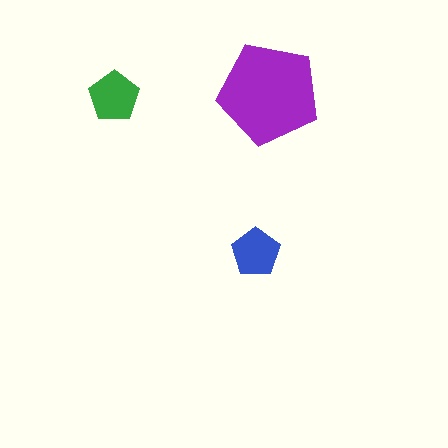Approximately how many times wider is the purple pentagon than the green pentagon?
About 2 times wider.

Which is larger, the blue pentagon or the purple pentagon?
The purple one.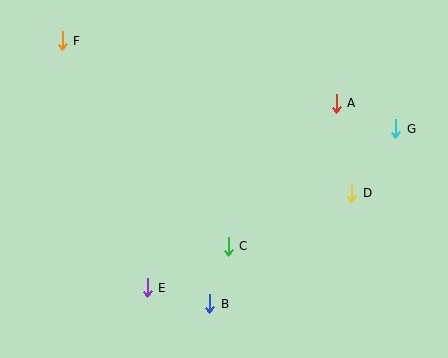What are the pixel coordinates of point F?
Point F is at (62, 41).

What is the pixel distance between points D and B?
The distance between D and B is 180 pixels.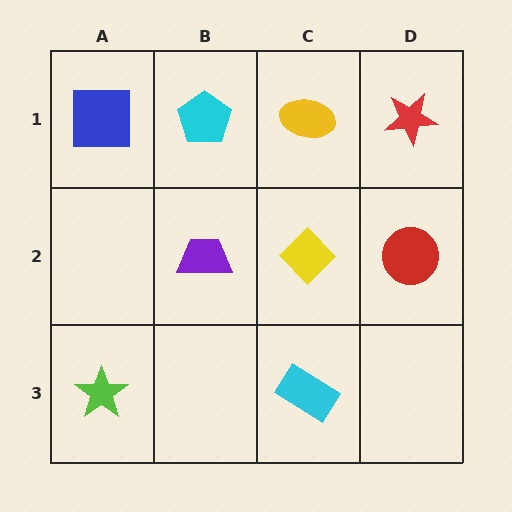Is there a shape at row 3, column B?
No, that cell is empty.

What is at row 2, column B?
A purple trapezoid.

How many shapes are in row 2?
3 shapes.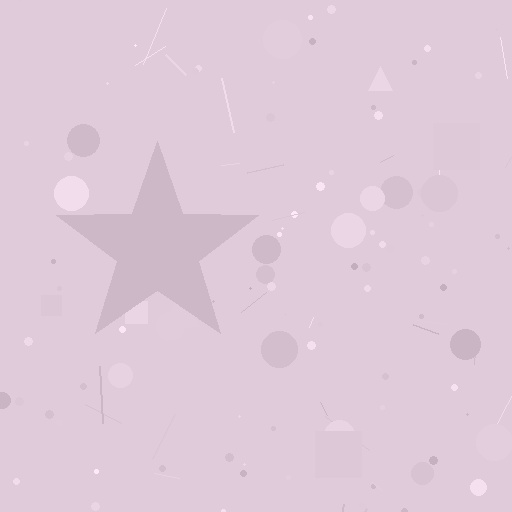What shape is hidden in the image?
A star is hidden in the image.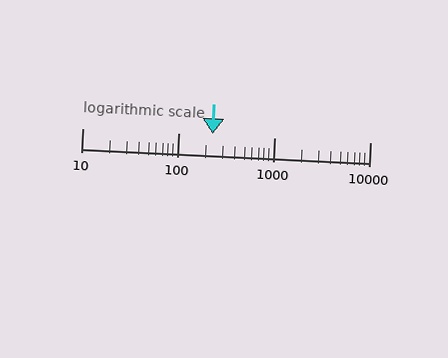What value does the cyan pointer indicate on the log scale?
The pointer indicates approximately 230.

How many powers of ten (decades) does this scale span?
The scale spans 3 decades, from 10 to 10000.